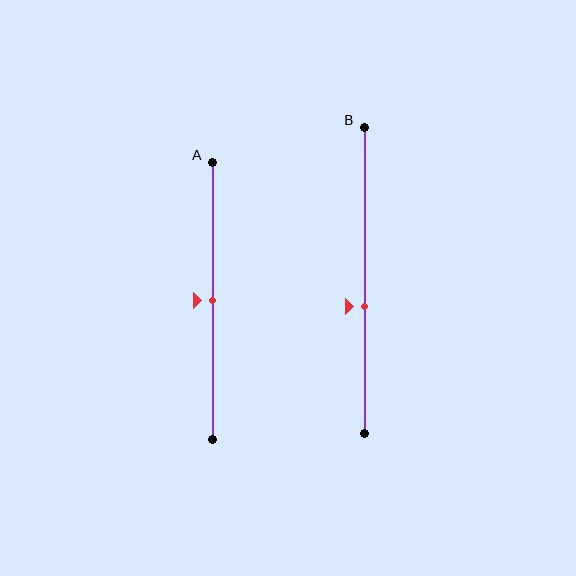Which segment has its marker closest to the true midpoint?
Segment A has its marker closest to the true midpoint.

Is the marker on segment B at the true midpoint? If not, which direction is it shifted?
No, the marker on segment B is shifted downward by about 8% of the segment length.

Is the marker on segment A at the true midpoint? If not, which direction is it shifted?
Yes, the marker on segment A is at the true midpoint.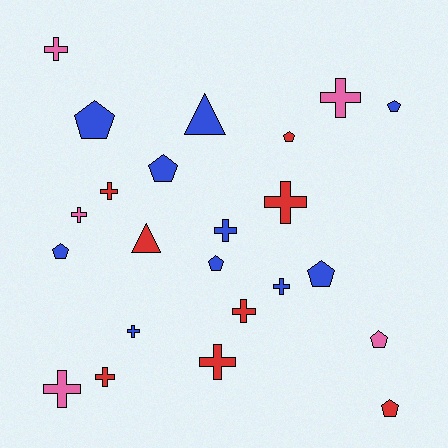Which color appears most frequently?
Blue, with 10 objects.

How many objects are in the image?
There are 23 objects.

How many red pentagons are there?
There are 2 red pentagons.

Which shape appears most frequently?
Cross, with 12 objects.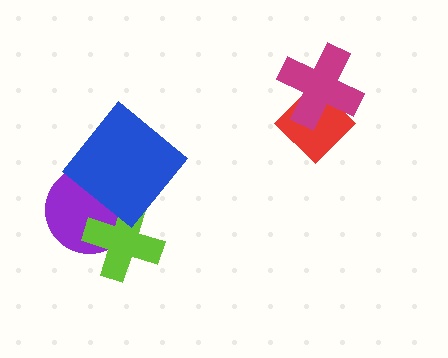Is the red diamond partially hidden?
Yes, it is partially covered by another shape.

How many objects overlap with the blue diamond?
1 object overlaps with the blue diamond.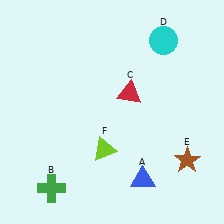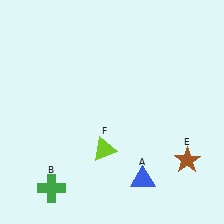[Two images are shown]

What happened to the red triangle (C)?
The red triangle (C) was removed in Image 2. It was in the top-right area of Image 1.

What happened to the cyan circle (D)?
The cyan circle (D) was removed in Image 2. It was in the top-right area of Image 1.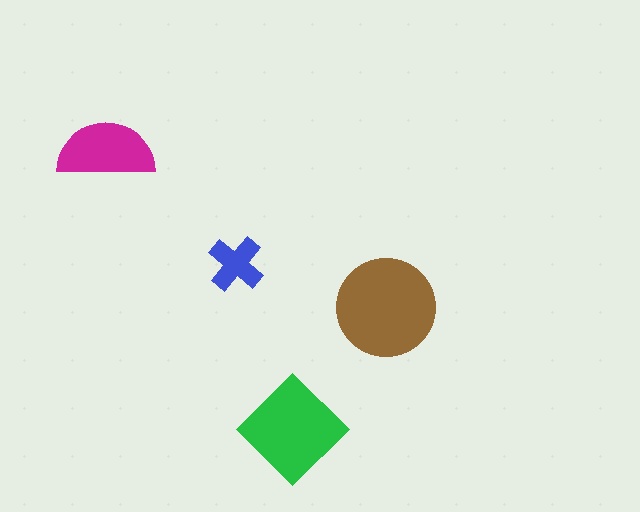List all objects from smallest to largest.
The blue cross, the magenta semicircle, the green diamond, the brown circle.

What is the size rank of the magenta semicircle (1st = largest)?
3rd.